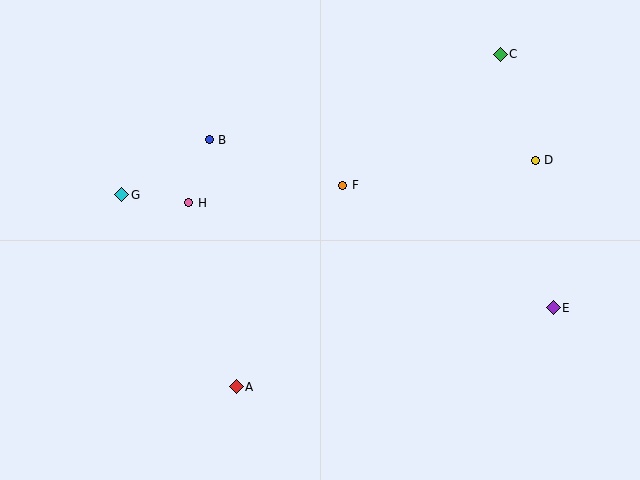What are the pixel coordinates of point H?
Point H is at (189, 203).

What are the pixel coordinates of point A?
Point A is at (236, 387).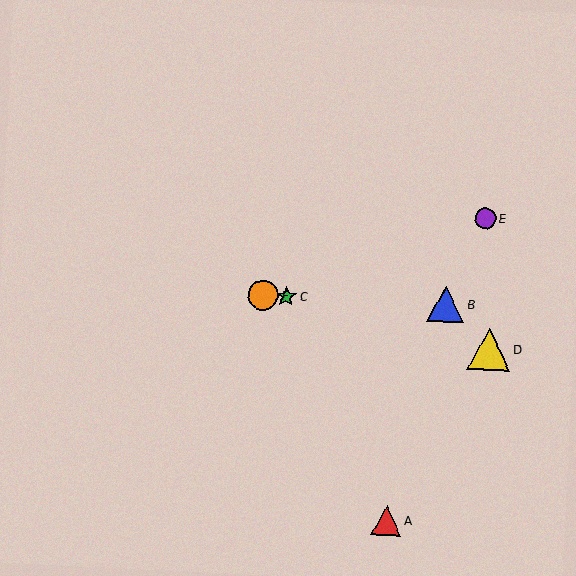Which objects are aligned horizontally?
Objects B, C, F are aligned horizontally.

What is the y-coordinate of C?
Object C is at y≈296.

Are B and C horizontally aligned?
Yes, both are at y≈304.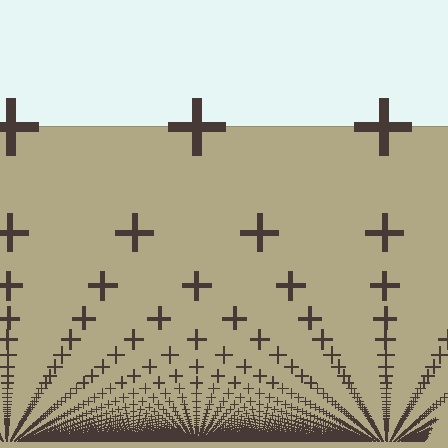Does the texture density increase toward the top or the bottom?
Density increases toward the bottom.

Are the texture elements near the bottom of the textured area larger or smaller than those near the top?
Smaller. The gradient is inverted — elements near the bottom are smaller and denser.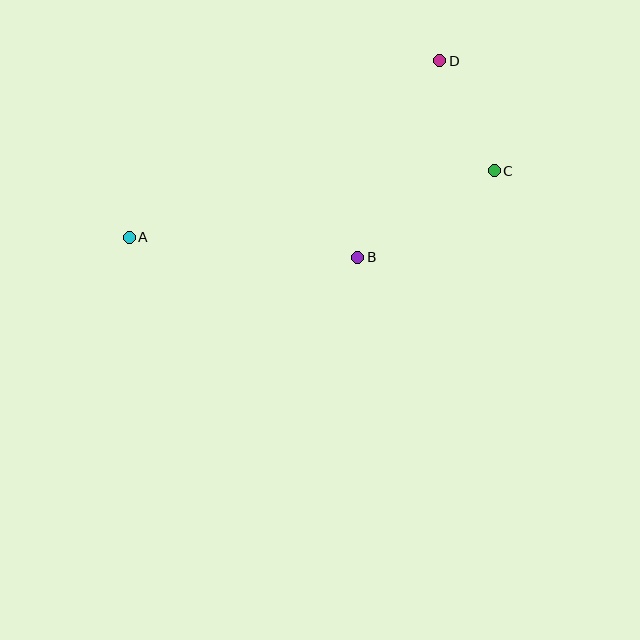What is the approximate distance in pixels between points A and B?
The distance between A and B is approximately 229 pixels.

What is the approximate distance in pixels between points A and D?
The distance between A and D is approximately 357 pixels.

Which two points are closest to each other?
Points C and D are closest to each other.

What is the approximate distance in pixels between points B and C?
The distance between B and C is approximately 162 pixels.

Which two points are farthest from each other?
Points A and C are farthest from each other.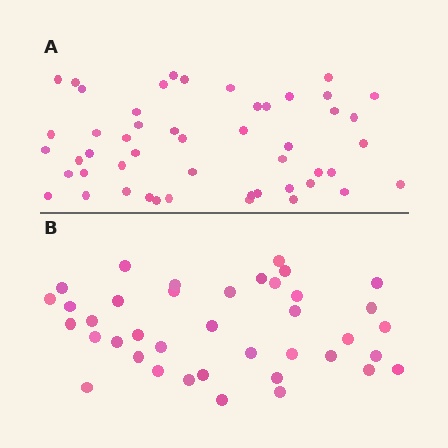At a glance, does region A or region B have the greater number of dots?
Region A (the top region) has more dots.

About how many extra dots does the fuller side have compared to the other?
Region A has roughly 12 or so more dots than region B.